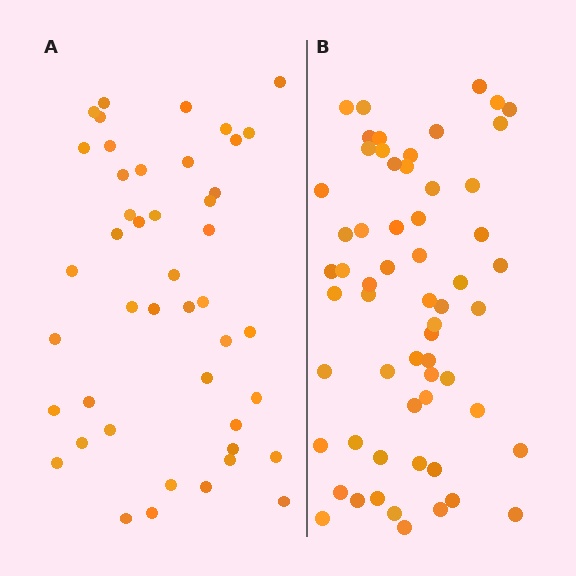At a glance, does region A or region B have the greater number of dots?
Region B (the right region) has more dots.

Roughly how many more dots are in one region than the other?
Region B has approximately 15 more dots than region A.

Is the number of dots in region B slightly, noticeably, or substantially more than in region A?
Region B has noticeably more, but not dramatically so. The ratio is roughly 1.3 to 1.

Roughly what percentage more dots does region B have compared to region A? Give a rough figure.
About 35% more.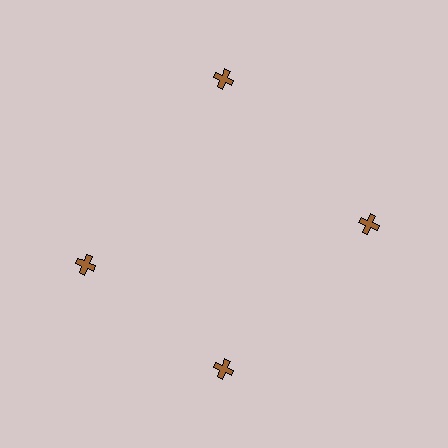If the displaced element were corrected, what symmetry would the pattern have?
It would have 4-fold rotational symmetry — the pattern would map onto itself every 90 degrees.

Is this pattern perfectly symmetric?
No. The 4 brown crosses are arranged in a ring, but one element near the 9 o'clock position is rotated out of alignment along the ring, breaking the 4-fold rotational symmetry.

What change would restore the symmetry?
The symmetry would be restored by rotating it back into even spacing with its neighbors so that all 4 crosses sit at equal angles and equal distance from the center.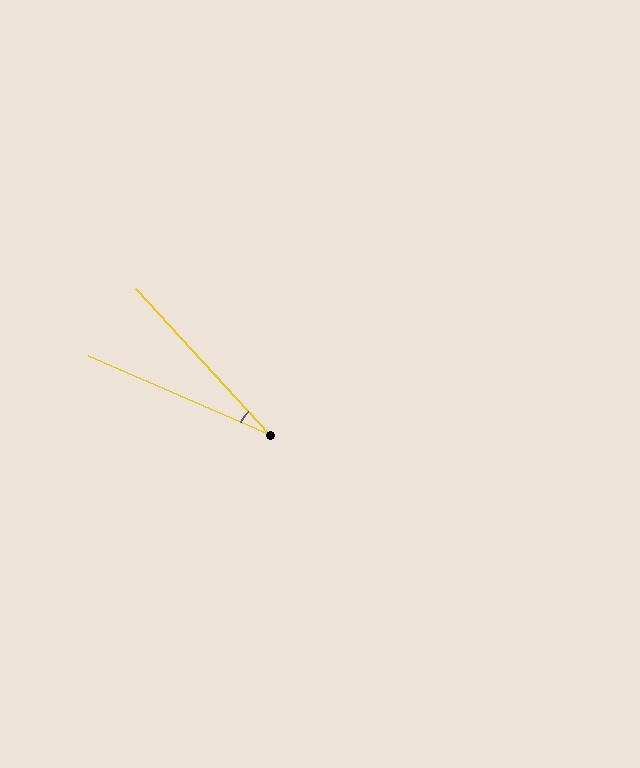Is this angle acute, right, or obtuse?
It is acute.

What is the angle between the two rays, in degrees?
Approximately 24 degrees.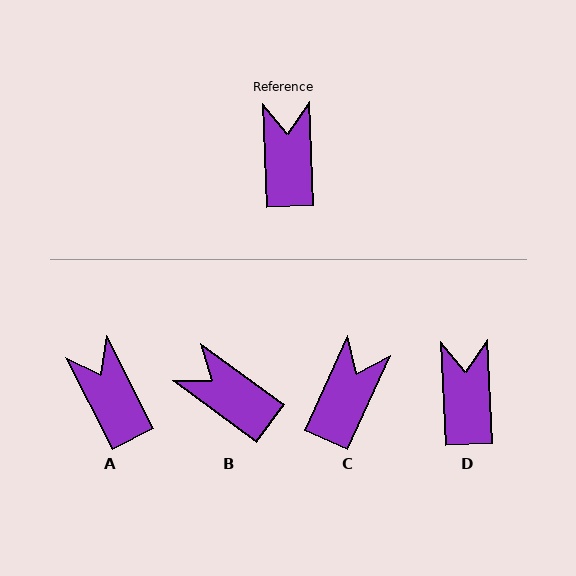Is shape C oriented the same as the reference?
No, it is off by about 27 degrees.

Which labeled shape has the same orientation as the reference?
D.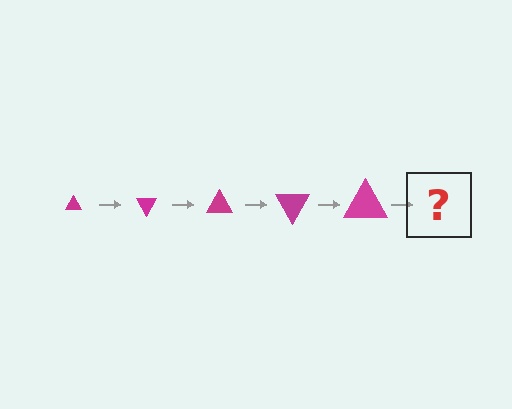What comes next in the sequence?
The next element should be a triangle, larger than the previous one and rotated 300 degrees from the start.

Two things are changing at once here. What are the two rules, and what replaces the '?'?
The two rules are that the triangle grows larger each step and it rotates 60 degrees each step. The '?' should be a triangle, larger than the previous one and rotated 300 degrees from the start.